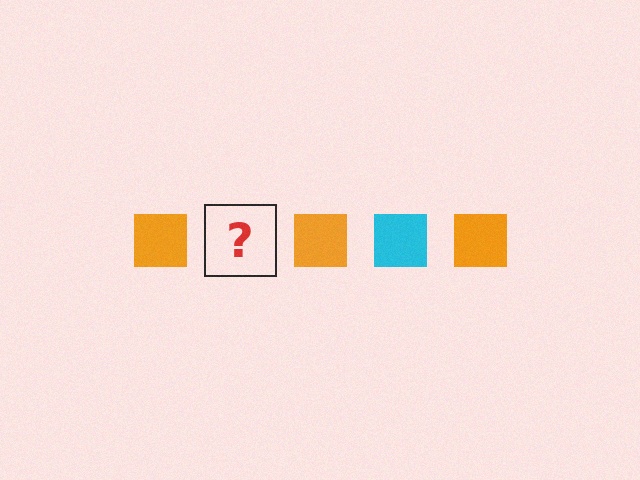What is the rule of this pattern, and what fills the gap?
The rule is that the pattern cycles through orange, cyan squares. The gap should be filled with a cyan square.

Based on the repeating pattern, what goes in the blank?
The blank should be a cyan square.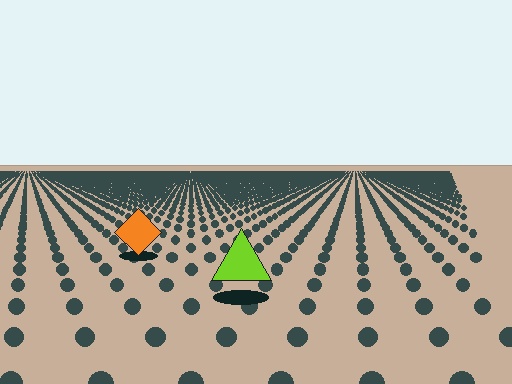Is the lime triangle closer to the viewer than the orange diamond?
Yes. The lime triangle is closer — you can tell from the texture gradient: the ground texture is coarser near it.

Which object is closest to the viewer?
The lime triangle is closest. The texture marks near it are larger and more spread out.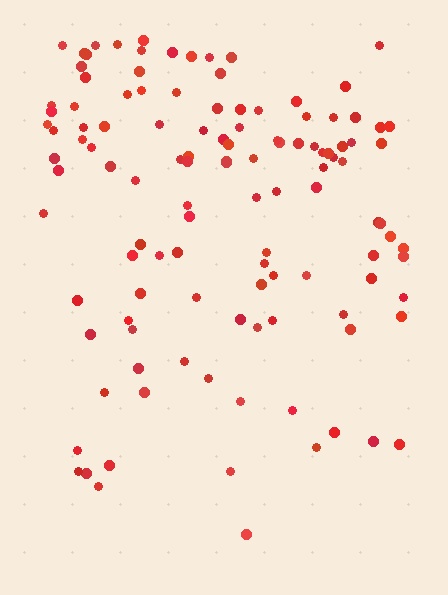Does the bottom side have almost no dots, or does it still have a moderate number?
Still a moderate number, just noticeably fewer than the top.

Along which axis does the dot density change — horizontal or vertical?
Vertical.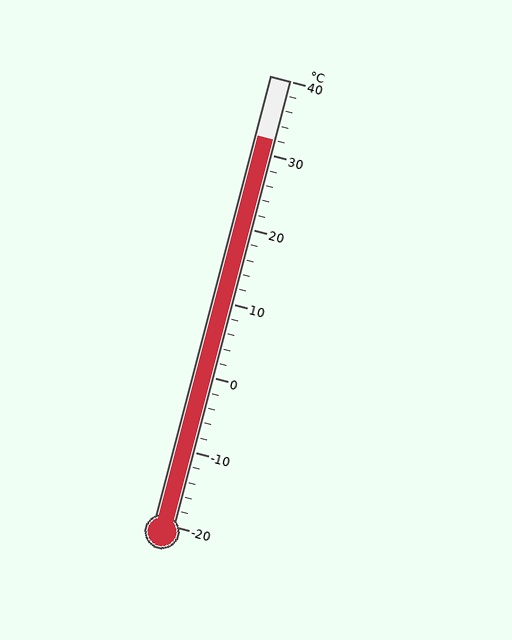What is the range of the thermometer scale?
The thermometer scale ranges from -20°C to 40°C.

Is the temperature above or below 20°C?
The temperature is above 20°C.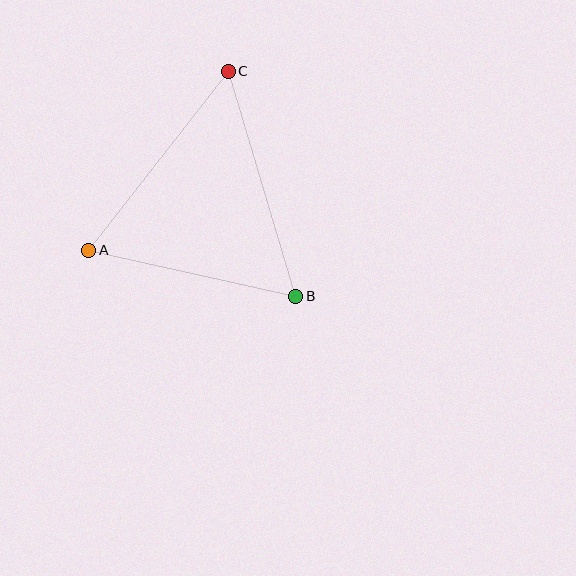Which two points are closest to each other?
Points A and B are closest to each other.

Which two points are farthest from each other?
Points B and C are farthest from each other.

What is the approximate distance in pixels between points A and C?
The distance between A and C is approximately 227 pixels.